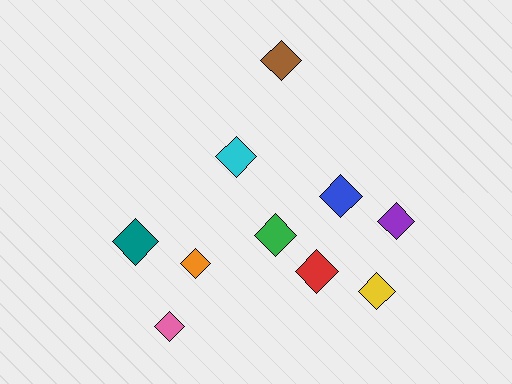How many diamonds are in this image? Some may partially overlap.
There are 10 diamonds.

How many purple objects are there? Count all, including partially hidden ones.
There is 1 purple object.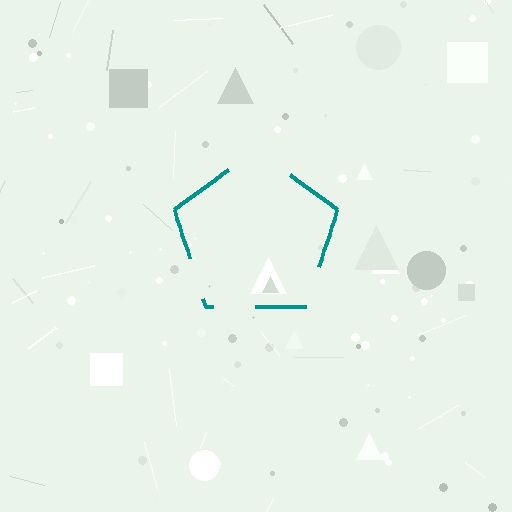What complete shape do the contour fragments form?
The contour fragments form a pentagon.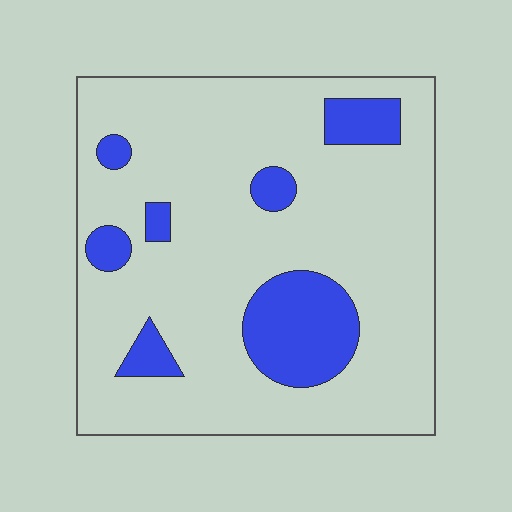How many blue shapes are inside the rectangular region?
7.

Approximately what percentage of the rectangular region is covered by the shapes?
Approximately 15%.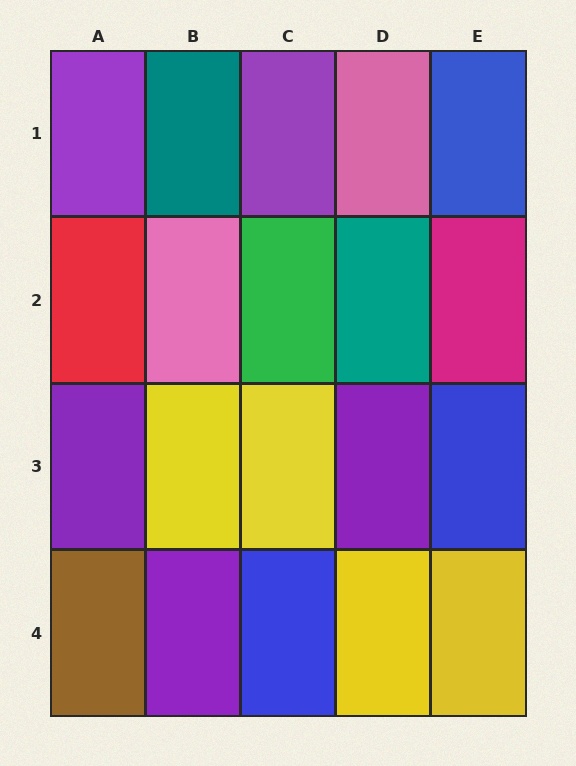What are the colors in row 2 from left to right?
Red, pink, green, teal, magenta.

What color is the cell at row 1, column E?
Blue.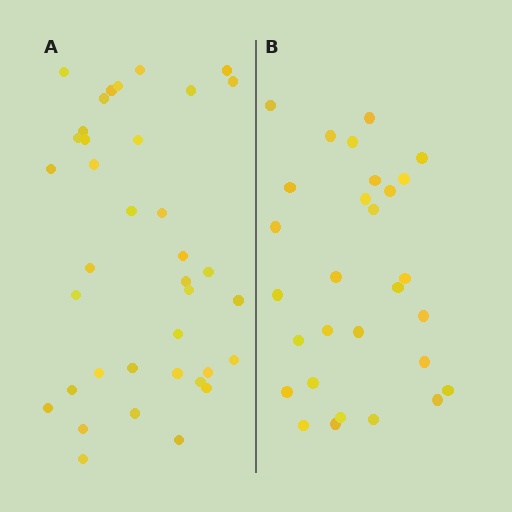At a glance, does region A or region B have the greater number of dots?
Region A (the left region) has more dots.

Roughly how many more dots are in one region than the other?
Region A has roughly 8 or so more dots than region B.